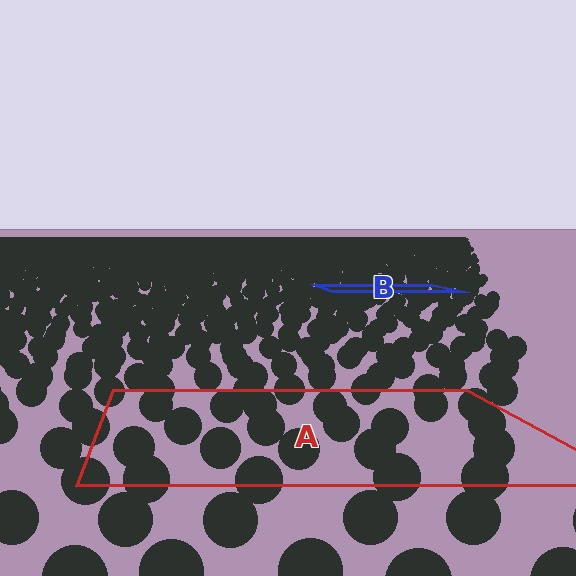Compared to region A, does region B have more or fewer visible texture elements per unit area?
Region B has more texture elements per unit area — they are packed more densely because it is farther away.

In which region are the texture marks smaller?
The texture marks are smaller in region B, because it is farther away.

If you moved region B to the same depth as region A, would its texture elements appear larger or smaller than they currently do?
They would appear larger. At a closer depth, the same texture elements are projected at a bigger on-screen size.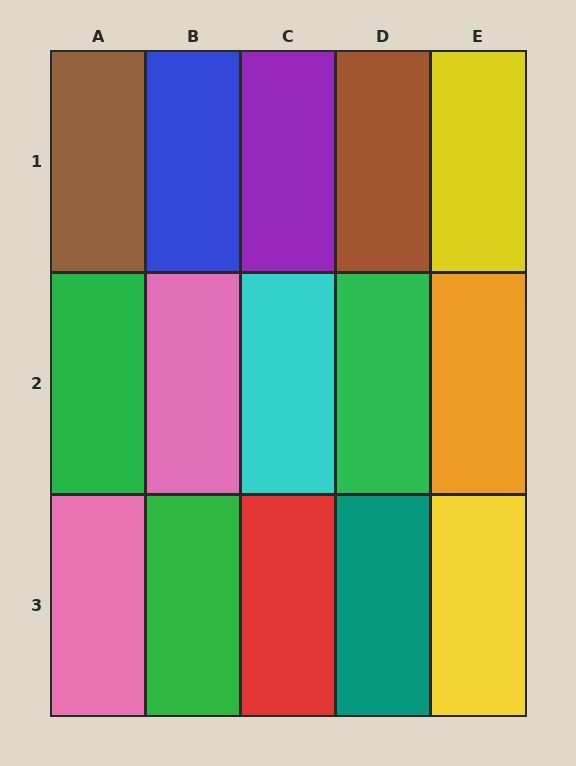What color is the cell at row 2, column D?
Green.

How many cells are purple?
1 cell is purple.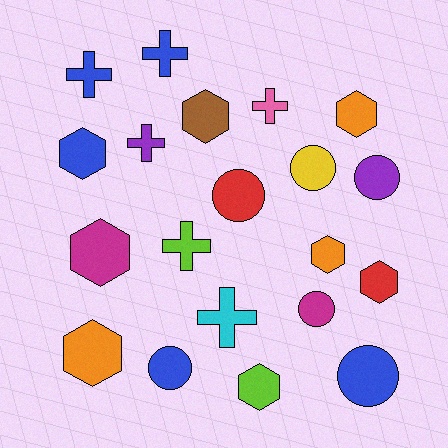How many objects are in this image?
There are 20 objects.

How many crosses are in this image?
There are 6 crosses.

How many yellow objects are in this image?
There is 1 yellow object.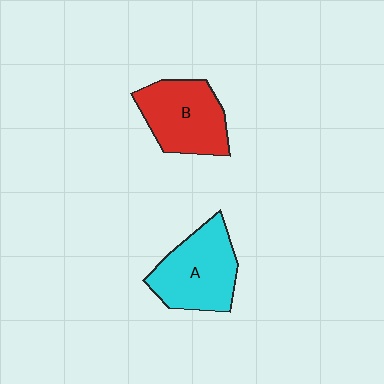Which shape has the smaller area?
Shape B (red).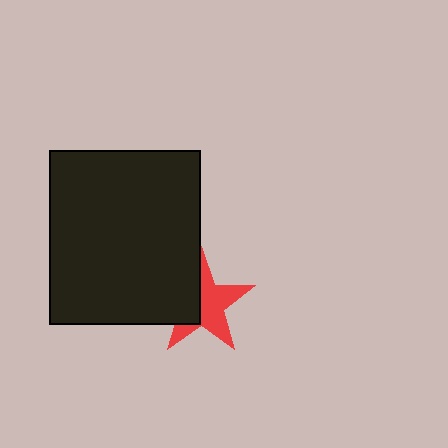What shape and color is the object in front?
The object in front is a black rectangle.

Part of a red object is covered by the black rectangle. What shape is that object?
It is a star.